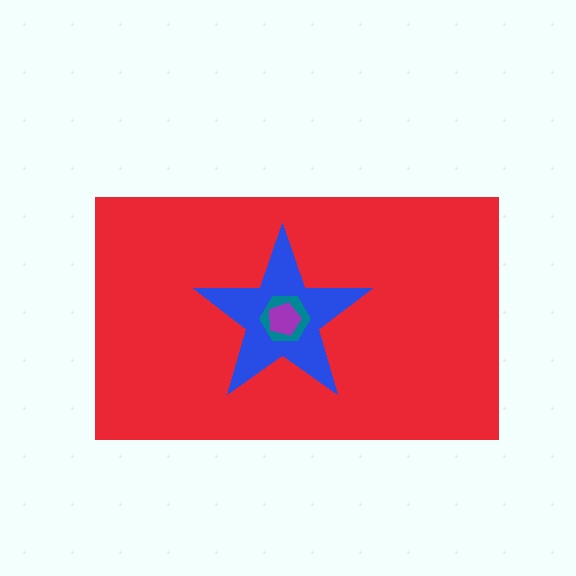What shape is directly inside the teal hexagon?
The purple pentagon.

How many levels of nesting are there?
4.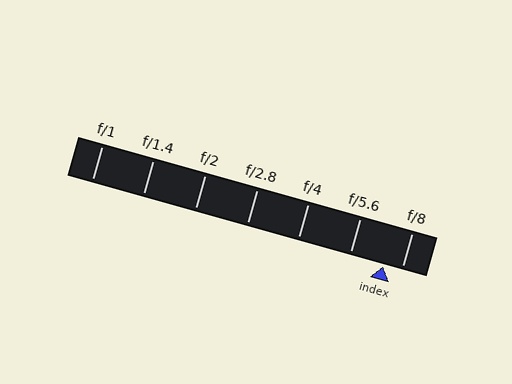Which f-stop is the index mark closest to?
The index mark is closest to f/8.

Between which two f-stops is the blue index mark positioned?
The index mark is between f/5.6 and f/8.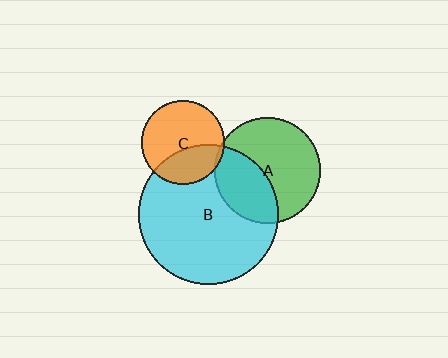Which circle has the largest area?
Circle B (cyan).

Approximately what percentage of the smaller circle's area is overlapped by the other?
Approximately 35%.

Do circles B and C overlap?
Yes.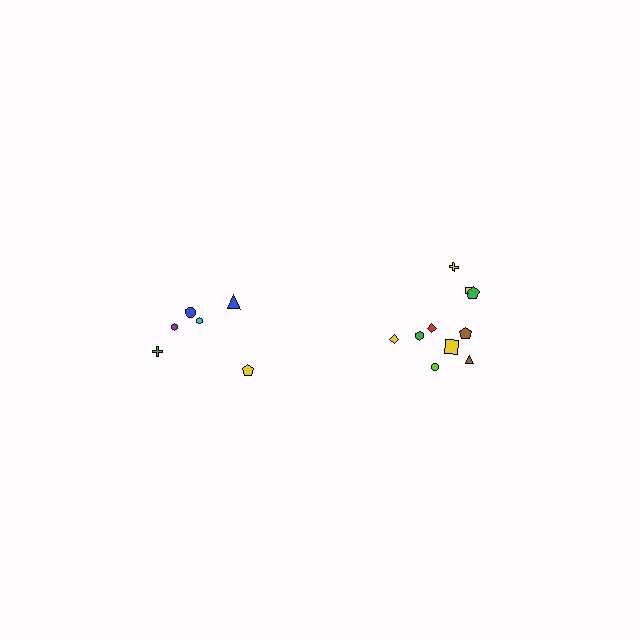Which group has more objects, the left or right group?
The right group.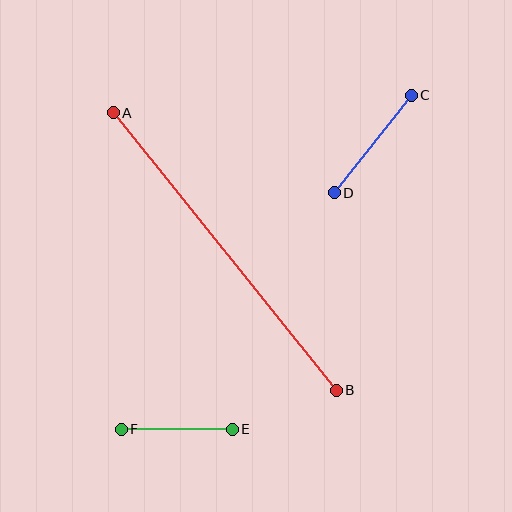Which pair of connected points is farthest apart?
Points A and B are farthest apart.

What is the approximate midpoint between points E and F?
The midpoint is at approximately (177, 429) pixels.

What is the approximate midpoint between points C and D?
The midpoint is at approximately (373, 144) pixels.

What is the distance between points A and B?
The distance is approximately 356 pixels.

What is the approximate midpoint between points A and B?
The midpoint is at approximately (225, 251) pixels.